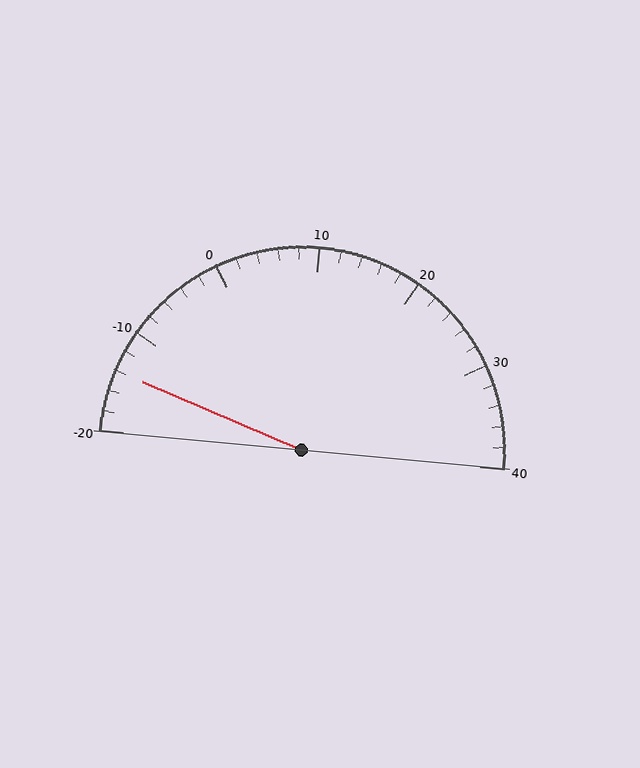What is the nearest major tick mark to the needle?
The nearest major tick mark is -10.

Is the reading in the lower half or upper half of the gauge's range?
The reading is in the lower half of the range (-20 to 40).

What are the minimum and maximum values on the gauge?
The gauge ranges from -20 to 40.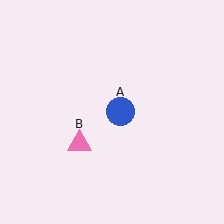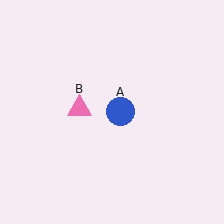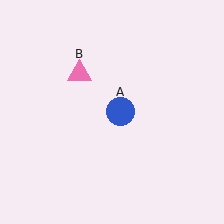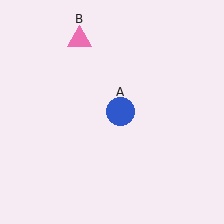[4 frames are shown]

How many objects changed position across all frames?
1 object changed position: pink triangle (object B).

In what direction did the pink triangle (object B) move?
The pink triangle (object B) moved up.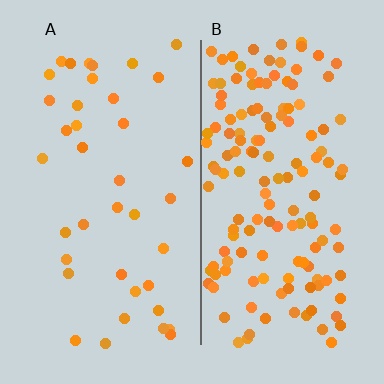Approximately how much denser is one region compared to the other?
Approximately 3.8× — region B over region A.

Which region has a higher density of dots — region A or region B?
B (the right).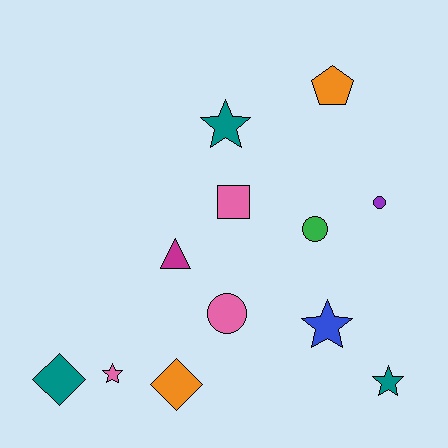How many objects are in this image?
There are 12 objects.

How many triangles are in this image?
There is 1 triangle.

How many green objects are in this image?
There is 1 green object.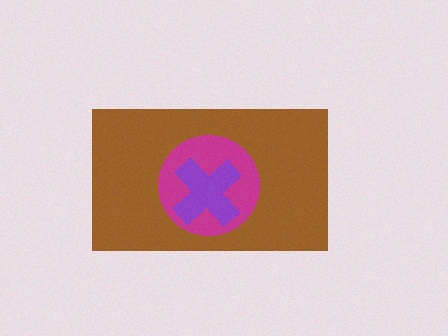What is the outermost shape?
The brown rectangle.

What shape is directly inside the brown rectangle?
The magenta circle.